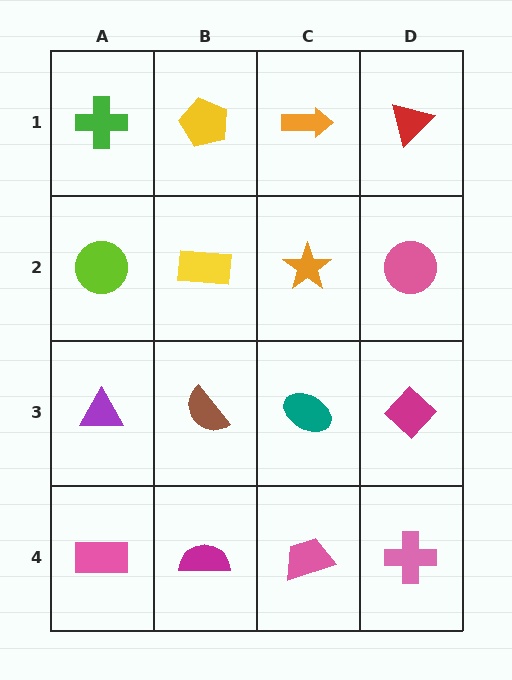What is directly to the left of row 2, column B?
A lime circle.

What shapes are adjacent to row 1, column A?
A lime circle (row 2, column A), a yellow pentagon (row 1, column B).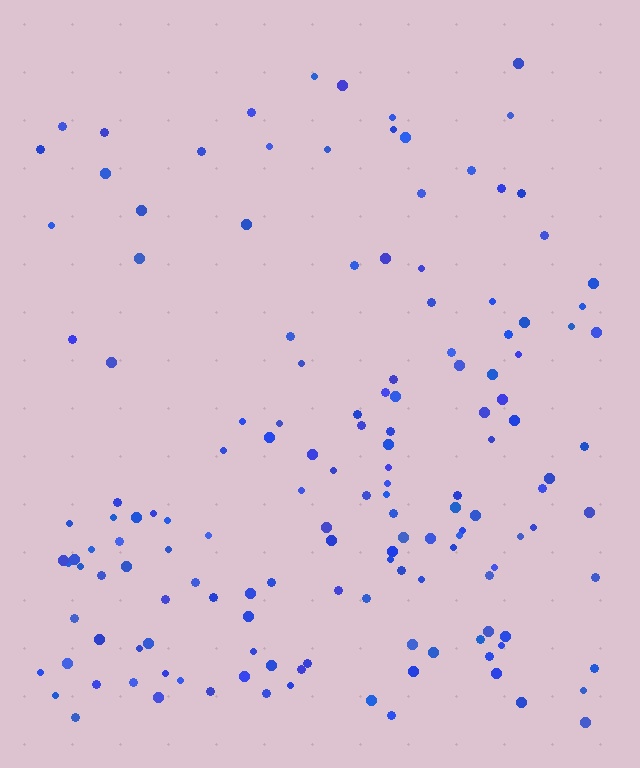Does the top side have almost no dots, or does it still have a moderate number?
Still a moderate number, just noticeably fewer than the bottom.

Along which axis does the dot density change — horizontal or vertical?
Vertical.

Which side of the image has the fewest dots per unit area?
The top.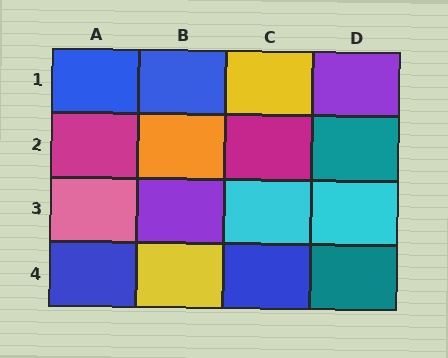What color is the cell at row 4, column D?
Teal.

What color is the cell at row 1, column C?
Yellow.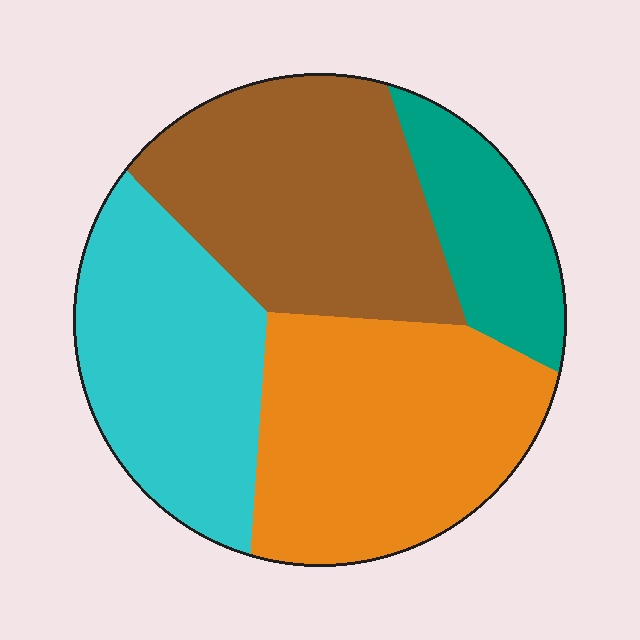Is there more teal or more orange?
Orange.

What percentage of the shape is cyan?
Cyan takes up about one quarter (1/4) of the shape.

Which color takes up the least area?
Teal, at roughly 15%.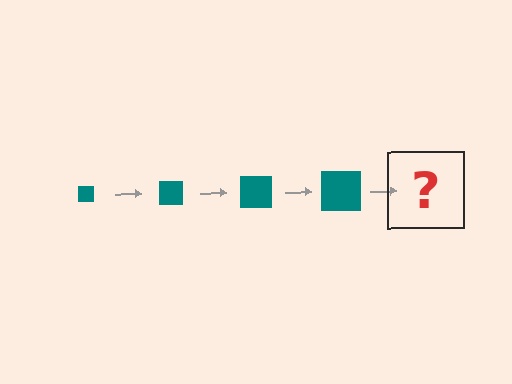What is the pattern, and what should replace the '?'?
The pattern is that the square gets progressively larger each step. The '?' should be a teal square, larger than the previous one.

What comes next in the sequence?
The next element should be a teal square, larger than the previous one.